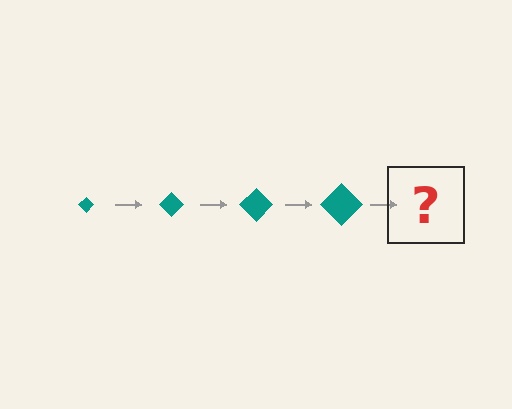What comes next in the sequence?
The next element should be a teal diamond, larger than the previous one.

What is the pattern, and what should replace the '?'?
The pattern is that the diamond gets progressively larger each step. The '?' should be a teal diamond, larger than the previous one.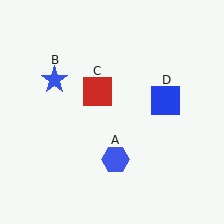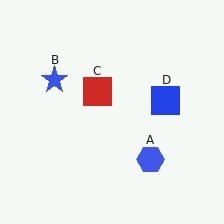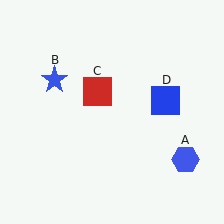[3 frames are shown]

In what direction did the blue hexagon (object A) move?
The blue hexagon (object A) moved right.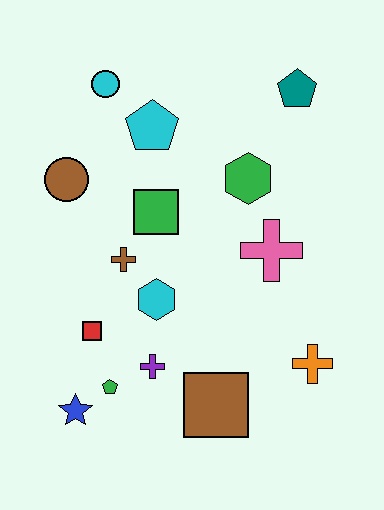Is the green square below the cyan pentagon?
Yes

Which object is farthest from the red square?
The teal pentagon is farthest from the red square.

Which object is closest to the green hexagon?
The pink cross is closest to the green hexagon.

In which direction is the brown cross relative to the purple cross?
The brown cross is above the purple cross.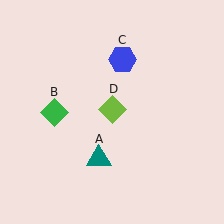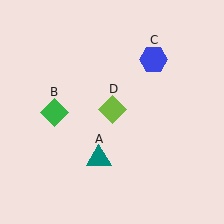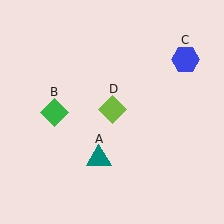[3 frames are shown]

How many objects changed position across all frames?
1 object changed position: blue hexagon (object C).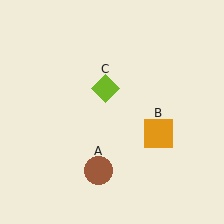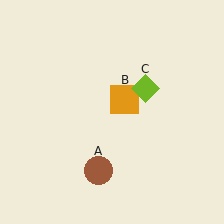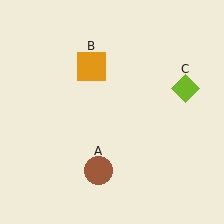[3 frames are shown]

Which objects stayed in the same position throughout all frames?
Brown circle (object A) remained stationary.